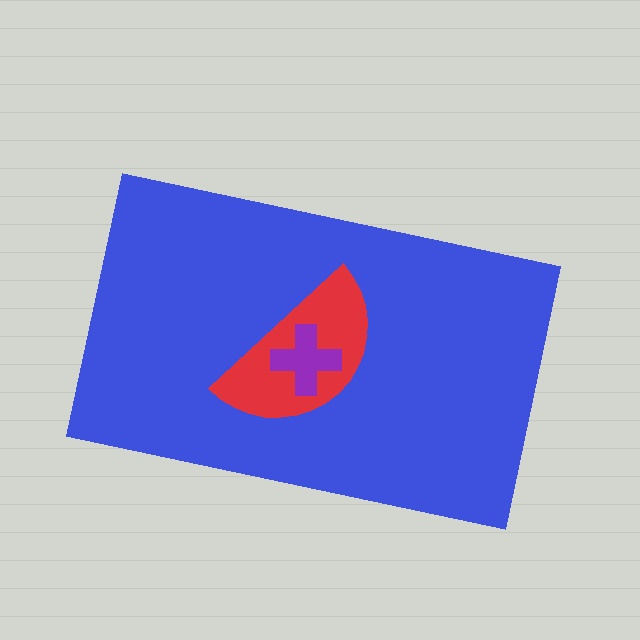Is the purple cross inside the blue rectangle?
Yes.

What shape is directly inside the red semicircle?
The purple cross.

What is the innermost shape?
The purple cross.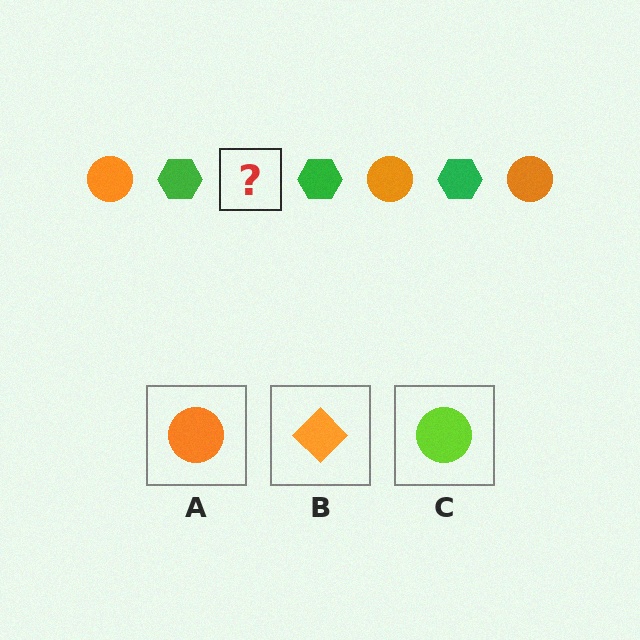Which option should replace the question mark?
Option A.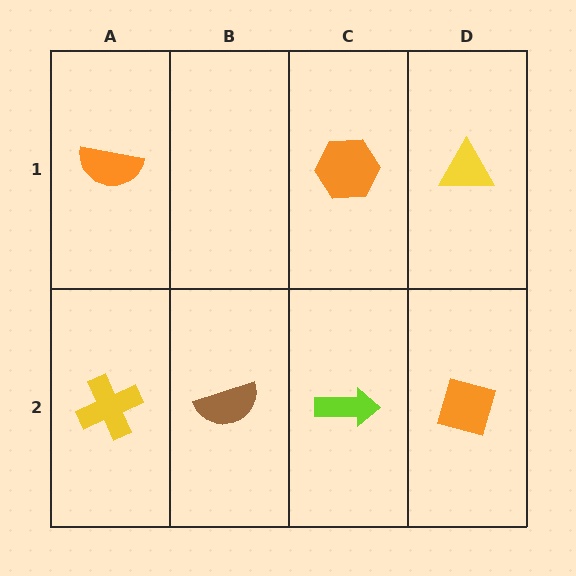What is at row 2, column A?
A yellow cross.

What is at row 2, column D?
An orange diamond.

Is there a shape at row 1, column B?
No, that cell is empty.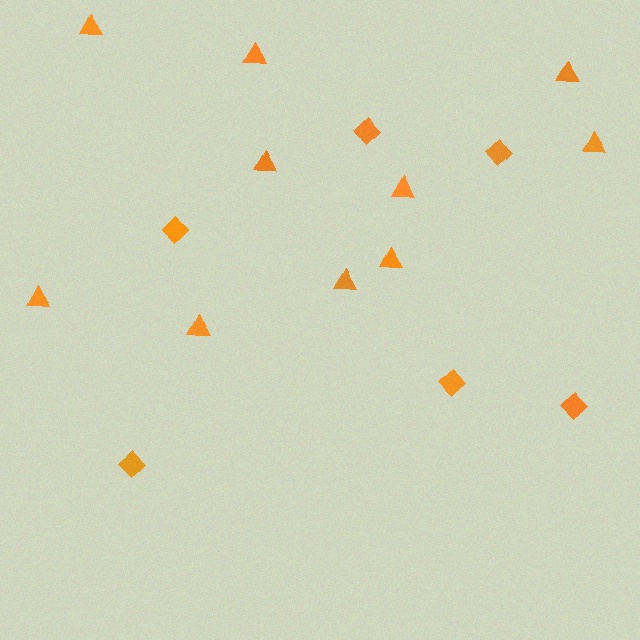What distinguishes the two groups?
There are 2 groups: one group of triangles (10) and one group of diamonds (6).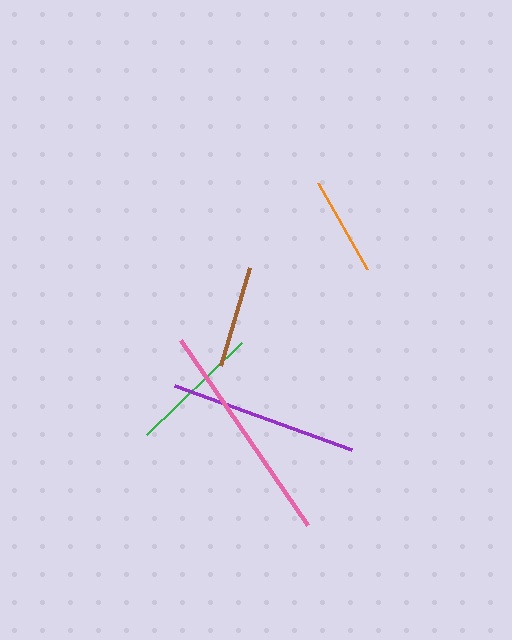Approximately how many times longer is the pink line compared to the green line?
The pink line is approximately 1.7 times the length of the green line.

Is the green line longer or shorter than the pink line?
The pink line is longer than the green line.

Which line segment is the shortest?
The orange line is the shortest at approximately 98 pixels.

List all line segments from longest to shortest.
From longest to shortest: pink, purple, green, brown, orange.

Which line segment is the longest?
The pink line is the longest at approximately 224 pixels.